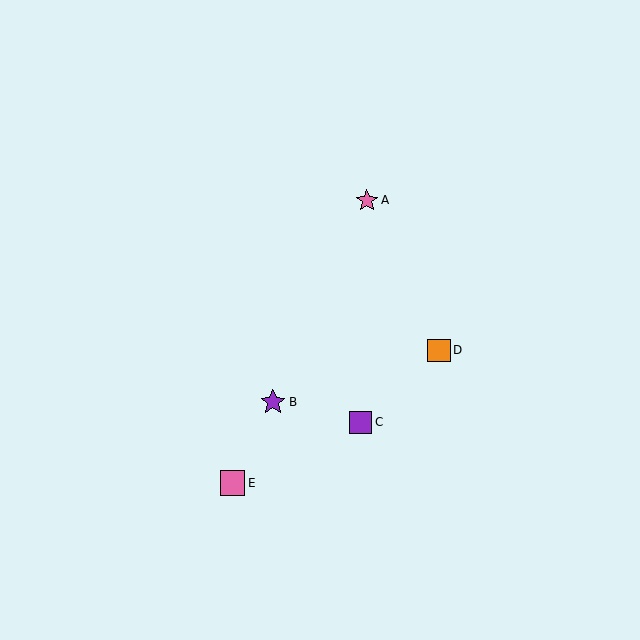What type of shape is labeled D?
Shape D is an orange square.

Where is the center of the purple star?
The center of the purple star is at (273, 402).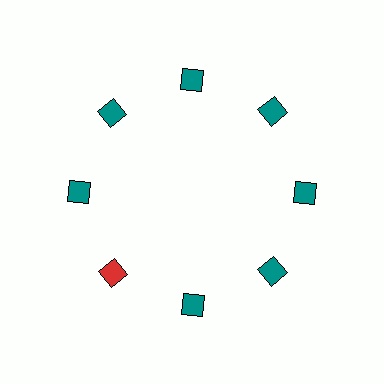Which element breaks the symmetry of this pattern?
The red square at roughly the 8 o'clock position breaks the symmetry. All other shapes are teal squares.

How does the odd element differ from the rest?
It has a different color: red instead of teal.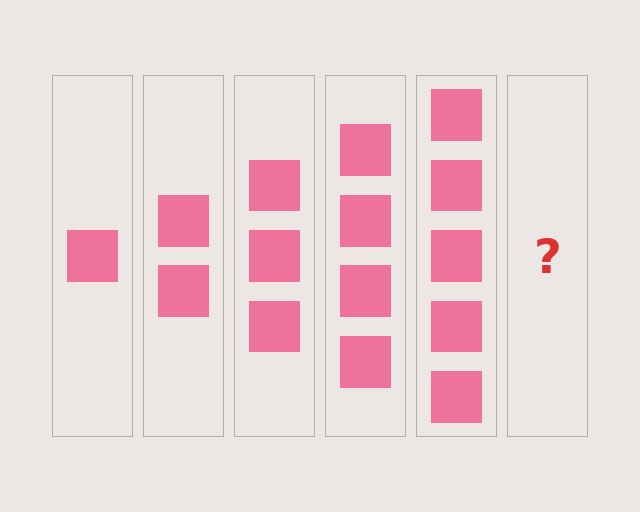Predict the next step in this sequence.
The next step is 6 squares.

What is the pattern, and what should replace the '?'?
The pattern is that each step adds one more square. The '?' should be 6 squares.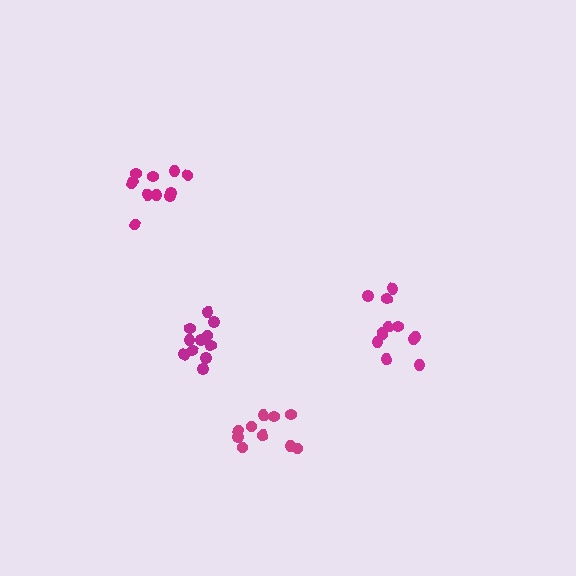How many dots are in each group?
Group 1: 11 dots, Group 2: 11 dots, Group 3: 12 dots, Group 4: 11 dots (45 total).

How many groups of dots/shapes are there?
There are 4 groups.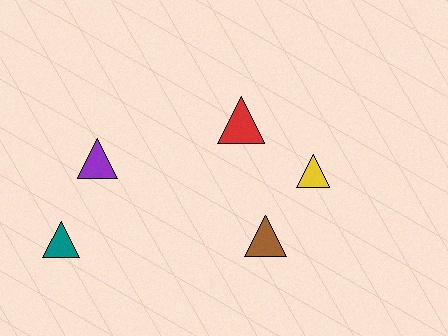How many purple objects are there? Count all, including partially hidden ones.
There is 1 purple object.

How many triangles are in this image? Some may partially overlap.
There are 5 triangles.